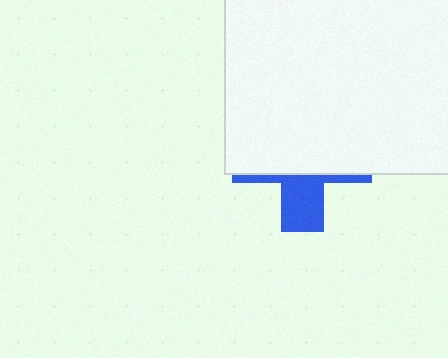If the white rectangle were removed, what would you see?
You would see the complete blue cross.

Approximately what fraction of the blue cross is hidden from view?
Roughly 69% of the blue cross is hidden behind the white rectangle.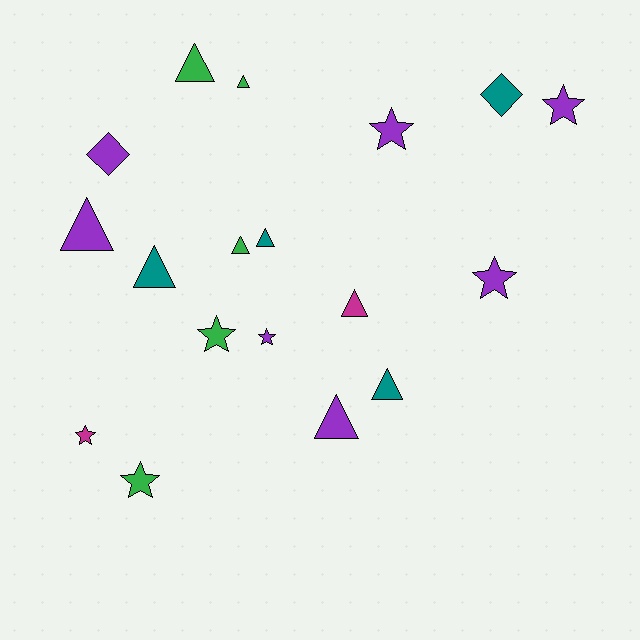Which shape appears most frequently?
Triangle, with 9 objects.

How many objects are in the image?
There are 18 objects.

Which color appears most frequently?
Purple, with 7 objects.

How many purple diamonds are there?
There is 1 purple diamond.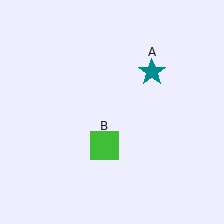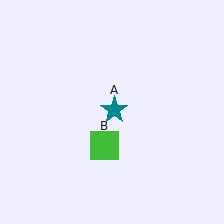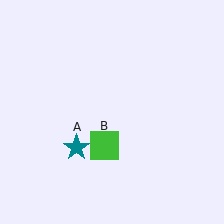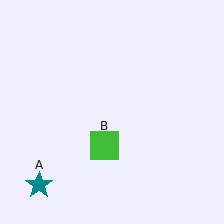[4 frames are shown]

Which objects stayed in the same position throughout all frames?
Green square (object B) remained stationary.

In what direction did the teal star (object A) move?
The teal star (object A) moved down and to the left.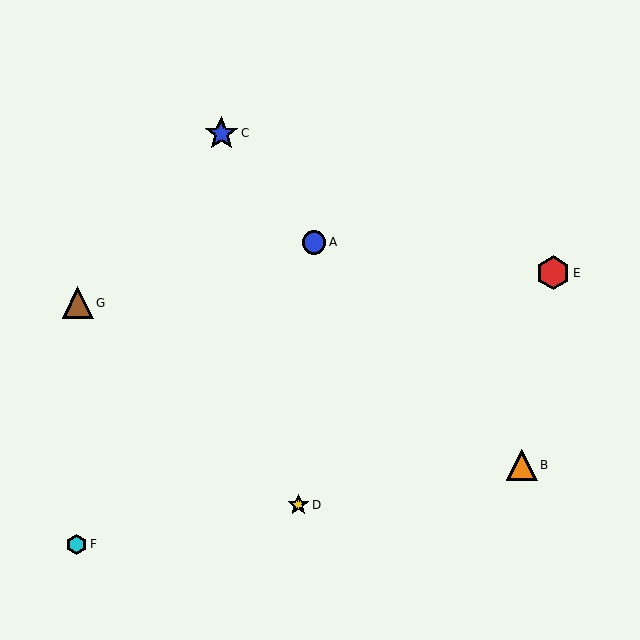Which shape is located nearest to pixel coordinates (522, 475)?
The orange triangle (labeled B) at (522, 465) is nearest to that location.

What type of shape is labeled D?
Shape D is a yellow star.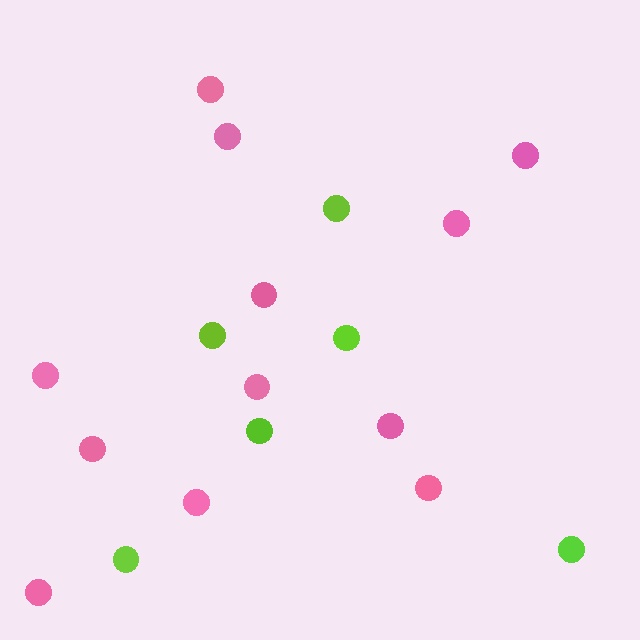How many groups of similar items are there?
There are 2 groups: one group of lime circles (6) and one group of pink circles (12).